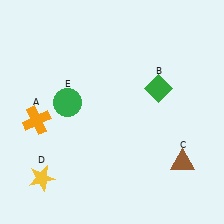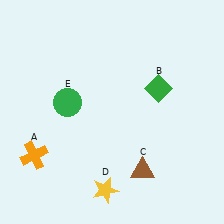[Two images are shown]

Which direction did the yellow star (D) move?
The yellow star (D) moved right.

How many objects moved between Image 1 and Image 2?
3 objects moved between the two images.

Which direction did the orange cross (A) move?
The orange cross (A) moved down.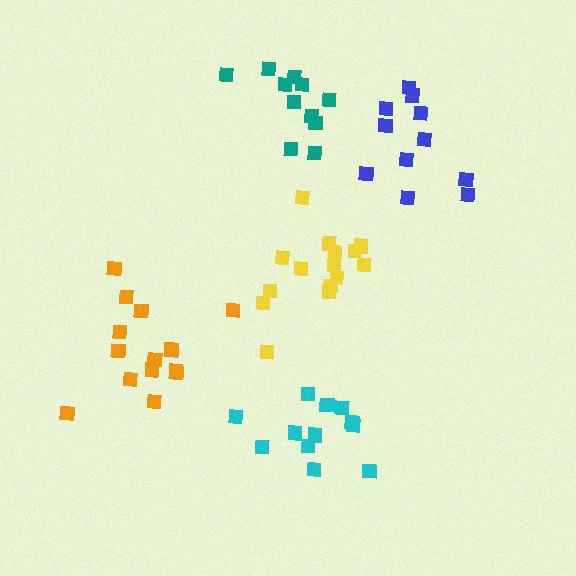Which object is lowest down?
The cyan cluster is bottommost.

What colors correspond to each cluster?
The clusters are colored: teal, yellow, cyan, blue, orange.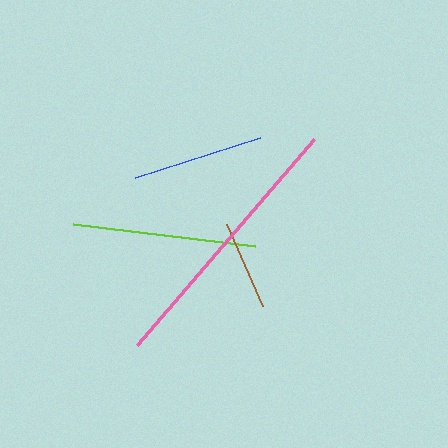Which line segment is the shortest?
The brown line is the shortest at approximately 89 pixels.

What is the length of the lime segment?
The lime segment is approximately 183 pixels long.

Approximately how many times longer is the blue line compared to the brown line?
The blue line is approximately 1.5 times the length of the brown line.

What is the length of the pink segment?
The pink segment is approximately 271 pixels long.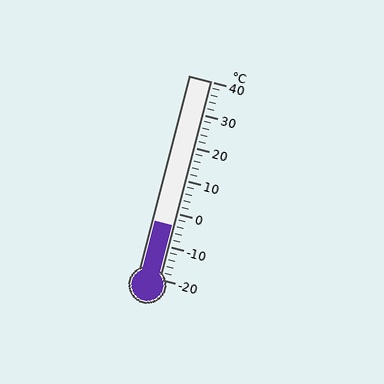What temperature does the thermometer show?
The thermometer shows approximately -4°C.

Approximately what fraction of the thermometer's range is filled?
The thermometer is filled to approximately 25% of its range.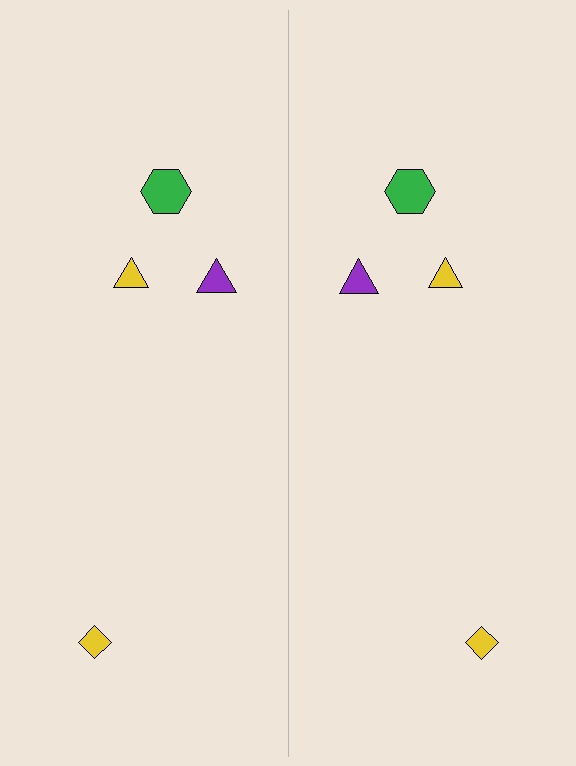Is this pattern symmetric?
Yes, this pattern has bilateral (reflection) symmetry.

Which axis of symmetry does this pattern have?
The pattern has a vertical axis of symmetry running through the center of the image.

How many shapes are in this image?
There are 8 shapes in this image.